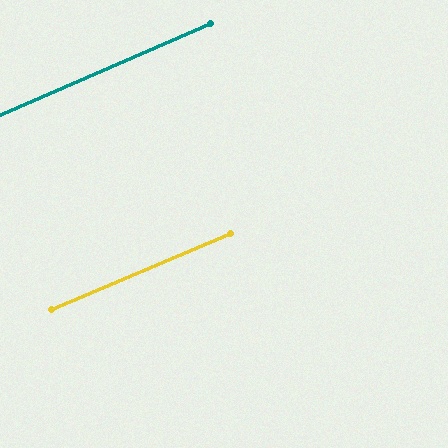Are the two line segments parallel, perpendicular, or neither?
Parallel — their directions differ by only 0.4°.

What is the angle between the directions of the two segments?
Approximately 0 degrees.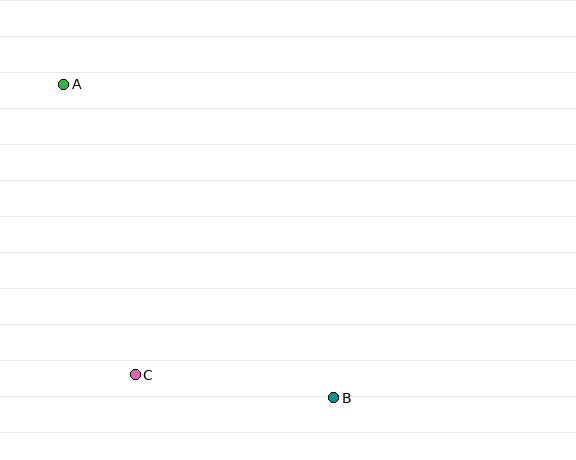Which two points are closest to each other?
Points B and C are closest to each other.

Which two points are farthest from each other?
Points A and B are farthest from each other.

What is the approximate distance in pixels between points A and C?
The distance between A and C is approximately 299 pixels.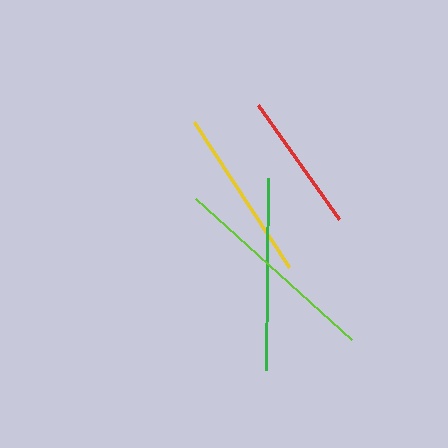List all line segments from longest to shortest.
From longest to shortest: lime, green, yellow, red.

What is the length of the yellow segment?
The yellow segment is approximately 173 pixels long.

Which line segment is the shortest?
The red line is the shortest at approximately 141 pixels.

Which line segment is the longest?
The lime line is the longest at approximately 210 pixels.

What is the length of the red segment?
The red segment is approximately 141 pixels long.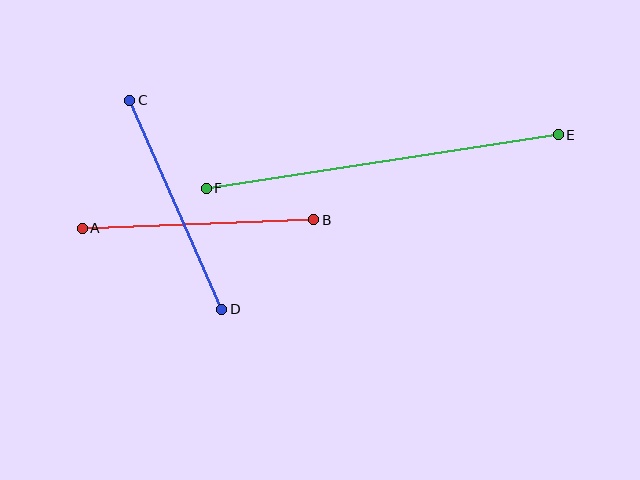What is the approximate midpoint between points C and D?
The midpoint is at approximately (176, 205) pixels.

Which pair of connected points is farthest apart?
Points E and F are farthest apart.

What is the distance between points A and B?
The distance is approximately 232 pixels.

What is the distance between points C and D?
The distance is approximately 228 pixels.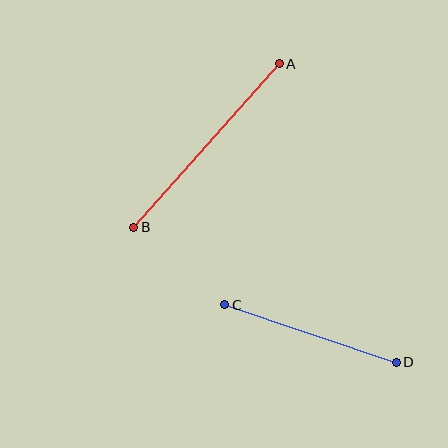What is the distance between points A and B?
The distance is approximately 219 pixels.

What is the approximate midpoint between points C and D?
The midpoint is at approximately (310, 334) pixels.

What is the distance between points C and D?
The distance is approximately 180 pixels.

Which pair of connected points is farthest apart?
Points A and B are farthest apart.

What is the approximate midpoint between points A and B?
The midpoint is at approximately (206, 145) pixels.